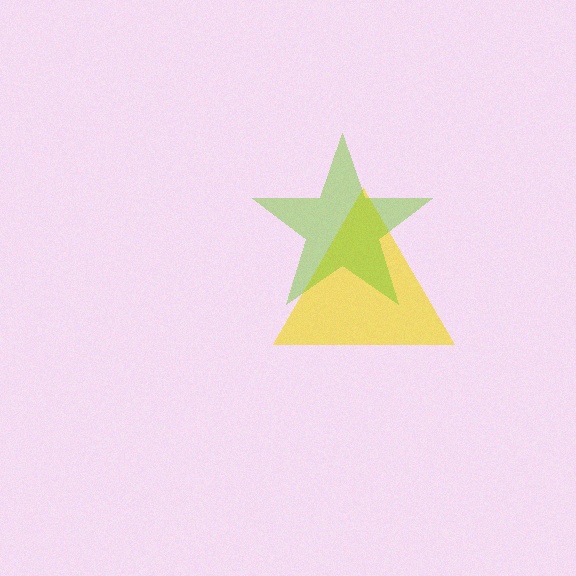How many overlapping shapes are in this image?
There are 2 overlapping shapes in the image.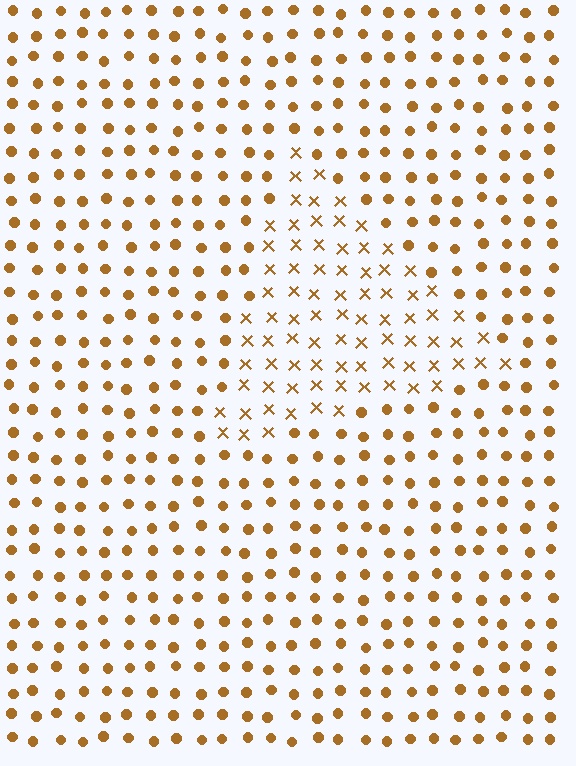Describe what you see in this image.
The image is filled with small brown elements arranged in a uniform grid. A triangle-shaped region contains X marks, while the surrounding area contains circles. The boundary is defined purely by the change in element shape.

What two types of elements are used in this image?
The image uses X marks inside the triangle region and circles outside it.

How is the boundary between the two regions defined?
The boundary is defined by a change in element shape: X marks inside vs. circles outside. All elements share the same color and spacing.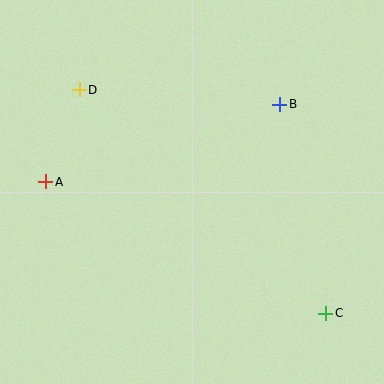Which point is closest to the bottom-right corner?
Point C is closest to the bottom-right corner.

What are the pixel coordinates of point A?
Point A is at (46, 182).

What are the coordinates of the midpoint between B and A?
The midpoint between B and A is at (163, 143).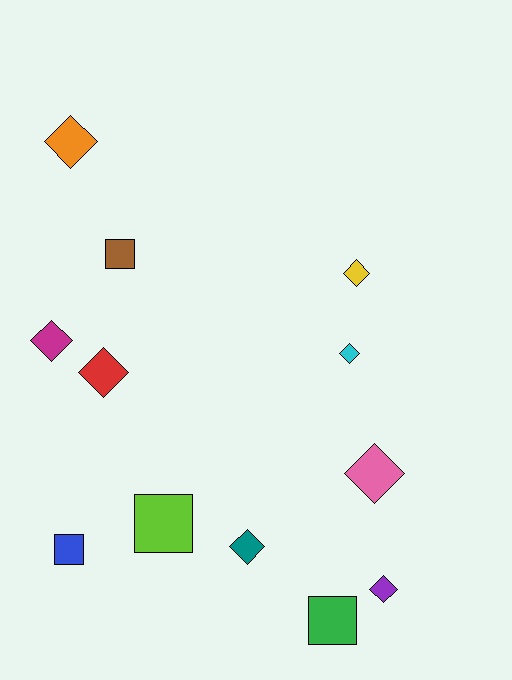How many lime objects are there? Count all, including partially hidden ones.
There is 1 lime object.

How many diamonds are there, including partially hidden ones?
There are 8 diamonds.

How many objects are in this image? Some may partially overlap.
There are 12 objects.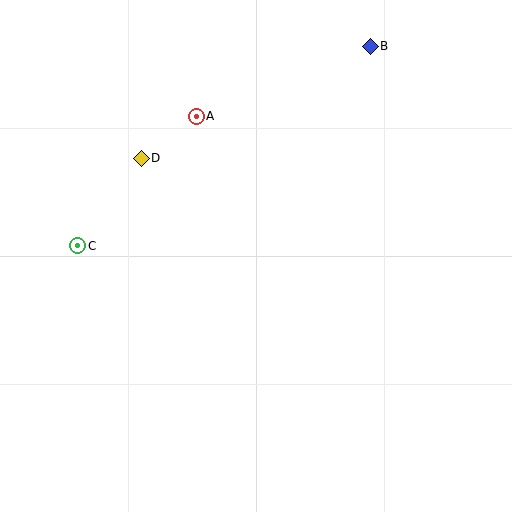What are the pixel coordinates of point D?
Point D is at (141, 158).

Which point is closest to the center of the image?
Point D at (141, 158) is closest to the center.